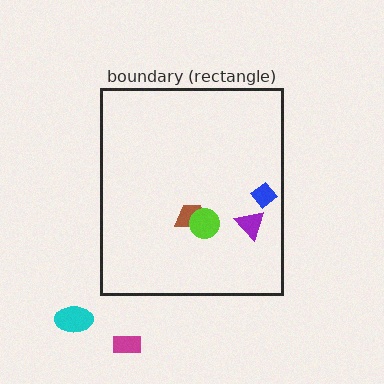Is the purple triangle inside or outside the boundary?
Inside.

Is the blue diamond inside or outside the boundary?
Inside.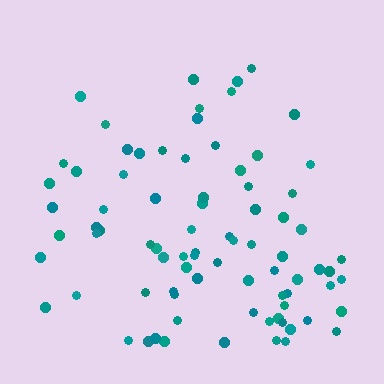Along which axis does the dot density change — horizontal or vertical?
Vertical.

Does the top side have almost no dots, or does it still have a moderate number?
Still a moderate number, just noticeably fewer than the bottom.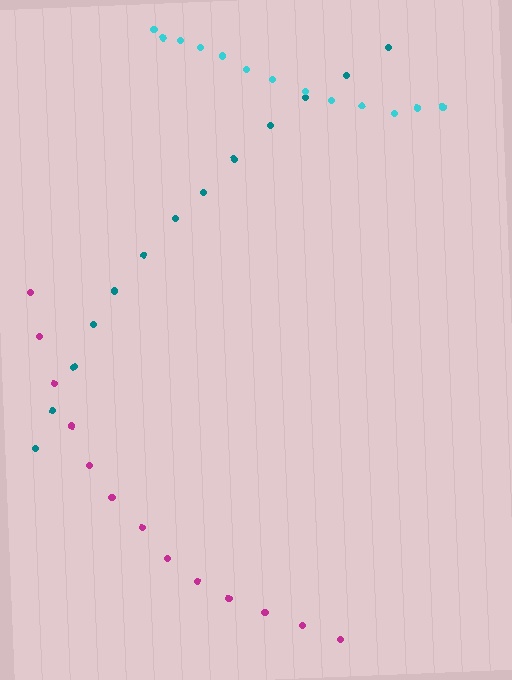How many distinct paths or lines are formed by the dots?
There are 3 distinct paths.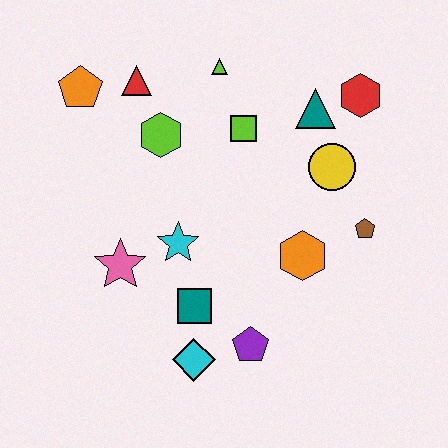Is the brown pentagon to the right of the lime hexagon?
Yes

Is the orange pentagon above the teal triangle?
Yes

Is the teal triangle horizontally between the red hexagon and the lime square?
Yes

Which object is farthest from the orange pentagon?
The brown pentagon is farthest from the orange pentagon.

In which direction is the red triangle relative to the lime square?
The red triangle is to the left of the lime square.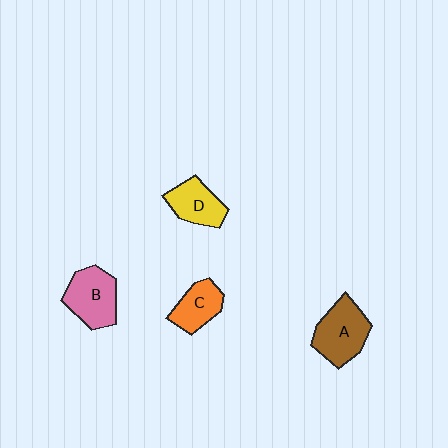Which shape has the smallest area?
Shape C (orange).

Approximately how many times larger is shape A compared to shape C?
Approximately 1.4 times.